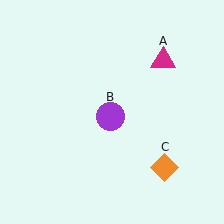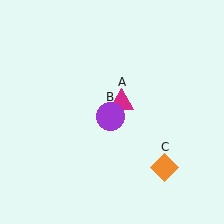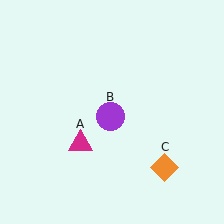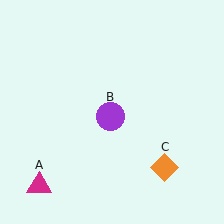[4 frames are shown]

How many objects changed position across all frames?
1 object changed position: magenta triangle (object A).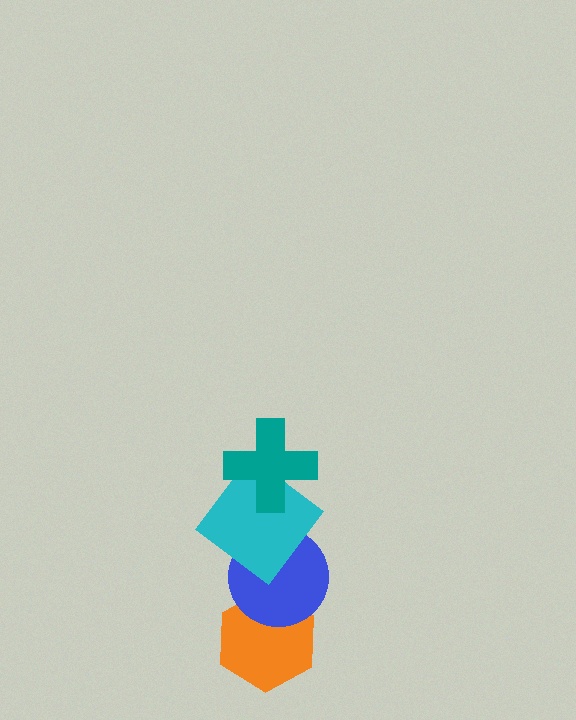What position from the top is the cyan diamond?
The cyan diamond is 2nd from the top.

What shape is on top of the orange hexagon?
The blue circle is on top of the orange hexagon.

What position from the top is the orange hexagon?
The orange hexagon is 4th from the top.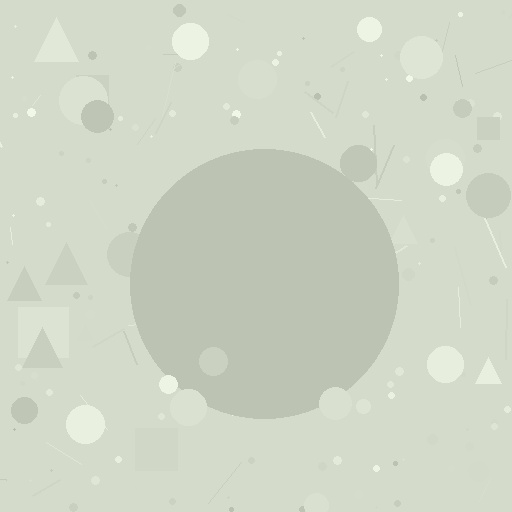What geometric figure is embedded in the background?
A circle is embedded in the background.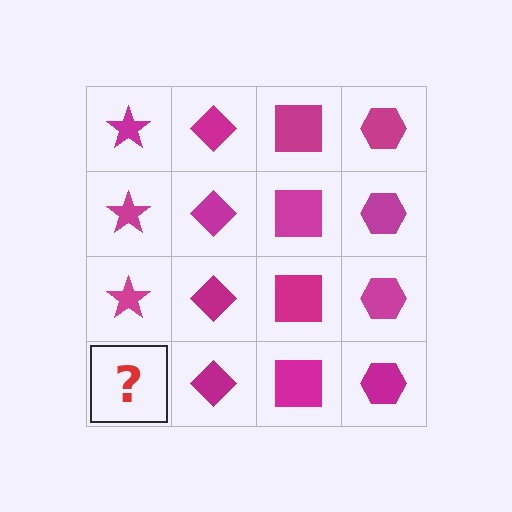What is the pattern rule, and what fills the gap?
The rule is that each column has a consistent shape. The gap should be filled with a magenta star.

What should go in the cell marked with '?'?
The missing cell should contain a magenta star.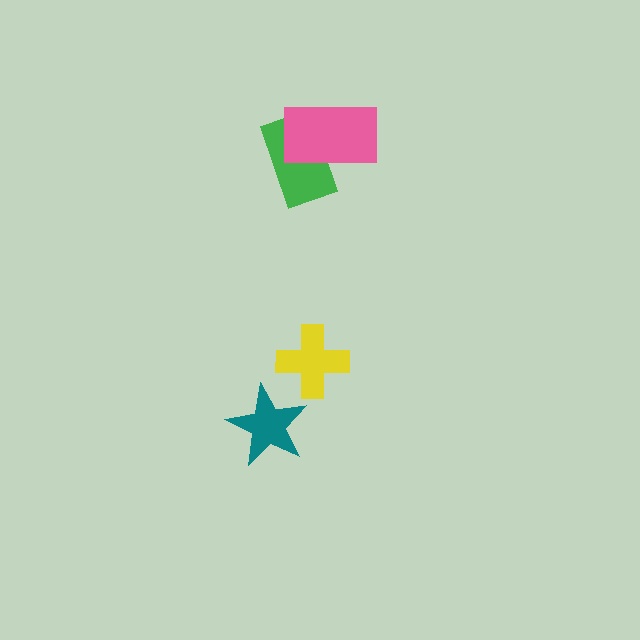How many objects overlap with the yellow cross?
0 objects overlap with the yellow cross.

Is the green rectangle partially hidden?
Yes, it is partially covered by another shape.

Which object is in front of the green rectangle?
The pink rectangle is in front of the green rectangle.